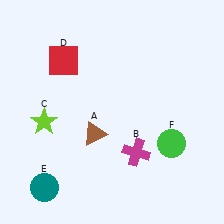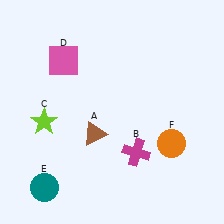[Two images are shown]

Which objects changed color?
D changed from red to pink. F changed from green to orange.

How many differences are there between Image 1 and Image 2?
There are 2 differences between the two images.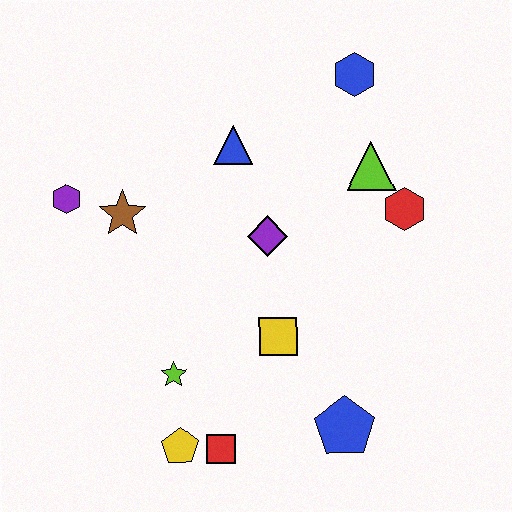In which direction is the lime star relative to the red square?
The lime star is above the red square.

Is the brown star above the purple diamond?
Yes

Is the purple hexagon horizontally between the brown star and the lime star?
No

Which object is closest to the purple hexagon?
The brown star is closest to the purple hexagon.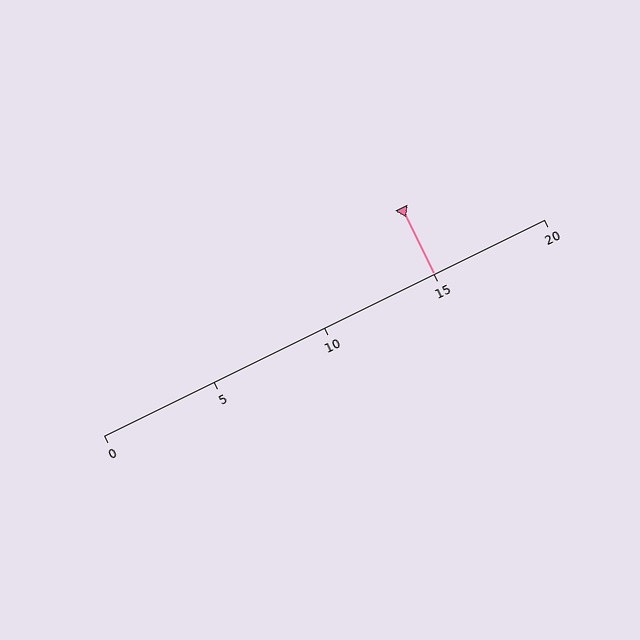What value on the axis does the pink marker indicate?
The marker indicates approximately 15.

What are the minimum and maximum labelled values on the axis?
The axis runs from 0 to 20.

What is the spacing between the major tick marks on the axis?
The major ticks are spaced 5 apart.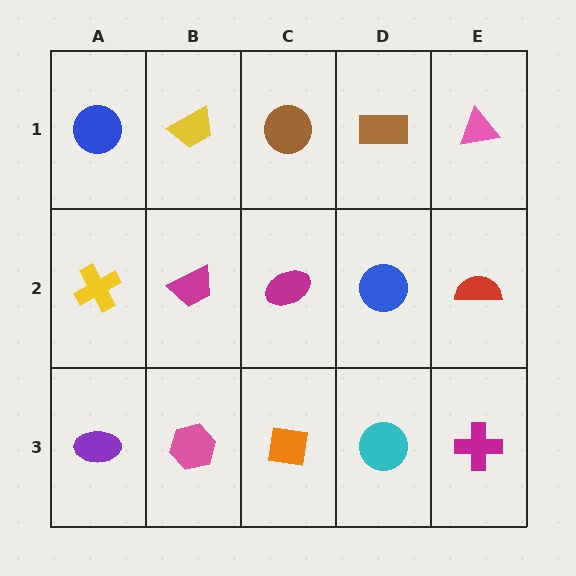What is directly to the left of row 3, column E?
A cyan circle.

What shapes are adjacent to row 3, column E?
A red semicircle (row 2, column E), a cyan circle (row 3, column D).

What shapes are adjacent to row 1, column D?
A blue circle (row 2, column D), a brown circle (row 1, column C), a pink triangle (row 1, column E).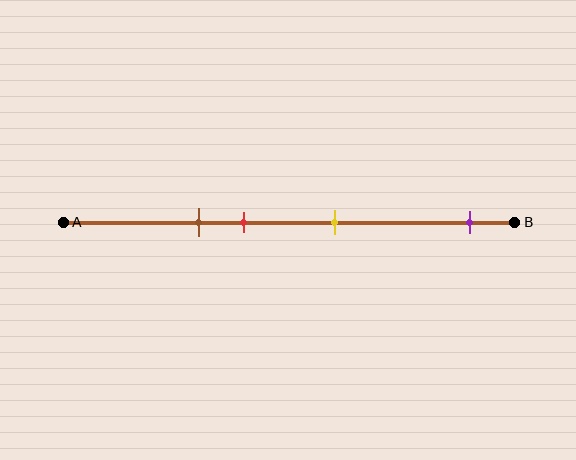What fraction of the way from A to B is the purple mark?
The purple mark is approximately 90% (0.9) of the way from A to B.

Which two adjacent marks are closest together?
The brown and red marks are the closest adjacent pair.